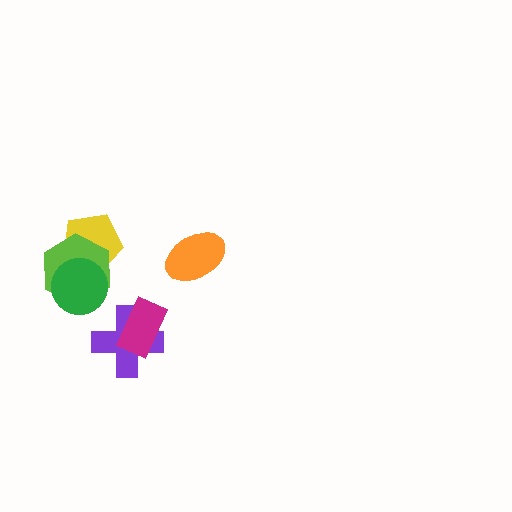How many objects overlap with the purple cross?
1 object overlaps with the purple cross.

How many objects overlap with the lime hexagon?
2 objects overlap with the lime hexagon.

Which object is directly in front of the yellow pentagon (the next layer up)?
The lime hexagon is directly in front of the yellow pentagon.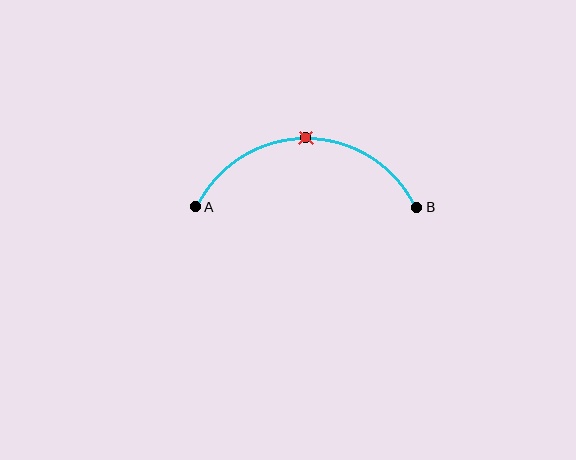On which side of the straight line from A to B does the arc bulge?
The arc bulges above the straight line connecting A and B.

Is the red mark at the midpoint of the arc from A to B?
Yes. The red mark lies on the arc at equal arc-length from both A and B — it is the arc midpoint.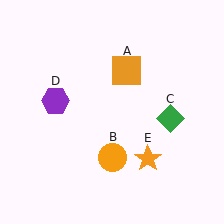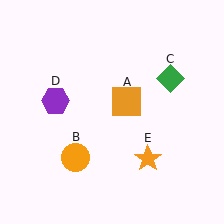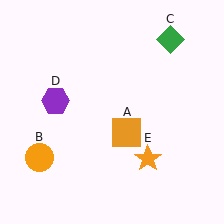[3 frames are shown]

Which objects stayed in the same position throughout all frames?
Purple hexagon (object D) and orange star (object E) remained stationary.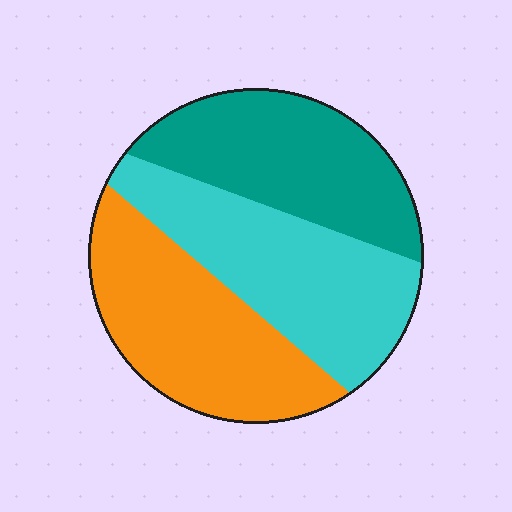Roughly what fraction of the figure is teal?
Teal takes up between a quarter and a half of the figure.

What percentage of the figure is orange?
Orange covers roughly 35% of the figure.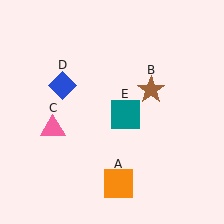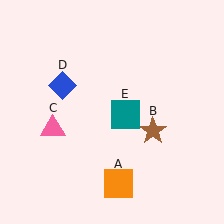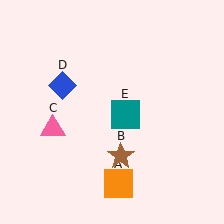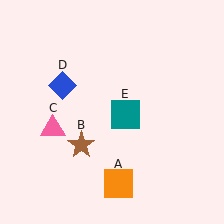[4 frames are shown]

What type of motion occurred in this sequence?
The brown star (object B) rotated clockwise around the center of the scene.